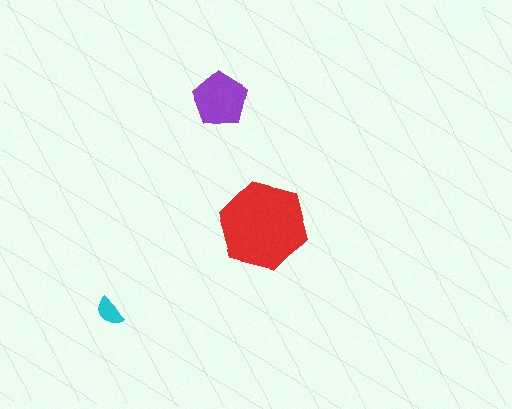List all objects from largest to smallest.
The red hexagon, the purple pentagon, the cyan semicircle.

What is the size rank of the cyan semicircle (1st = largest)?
3rd.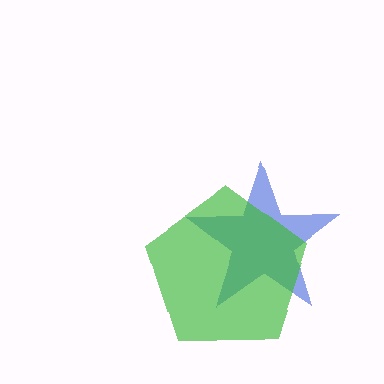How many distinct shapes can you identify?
There are 2 distinct shapes: a blue star, a green pentagon.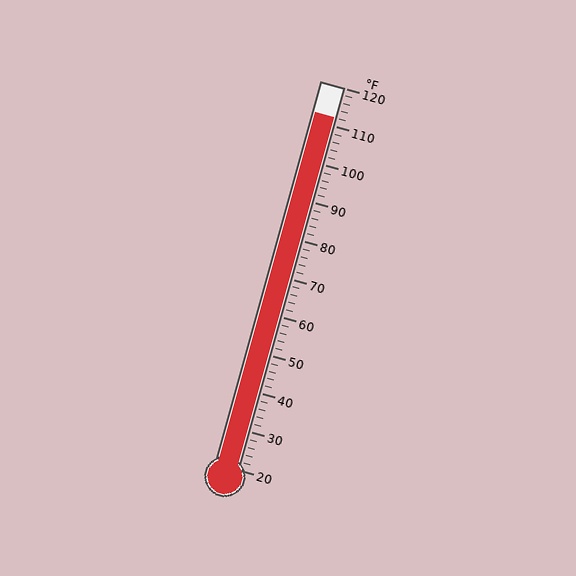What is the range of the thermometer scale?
The thermometer scale ranges from 20°F to 120°F.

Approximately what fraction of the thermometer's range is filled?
The thermometer is filled to approximately 90% of its range.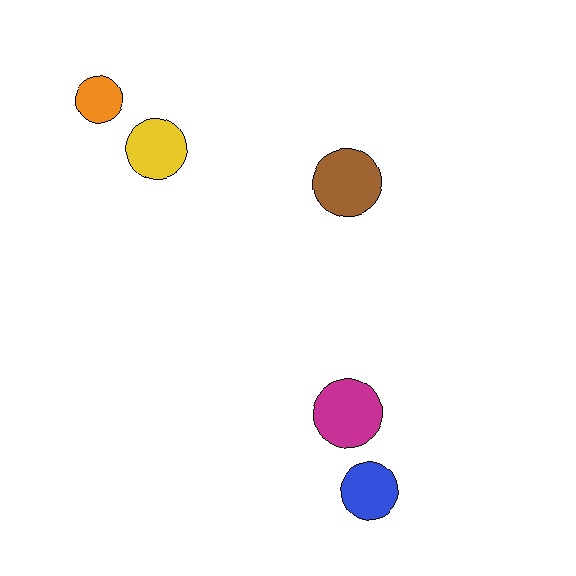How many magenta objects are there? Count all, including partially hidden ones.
There is 1 magenta object.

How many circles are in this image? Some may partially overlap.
There are 5 circles.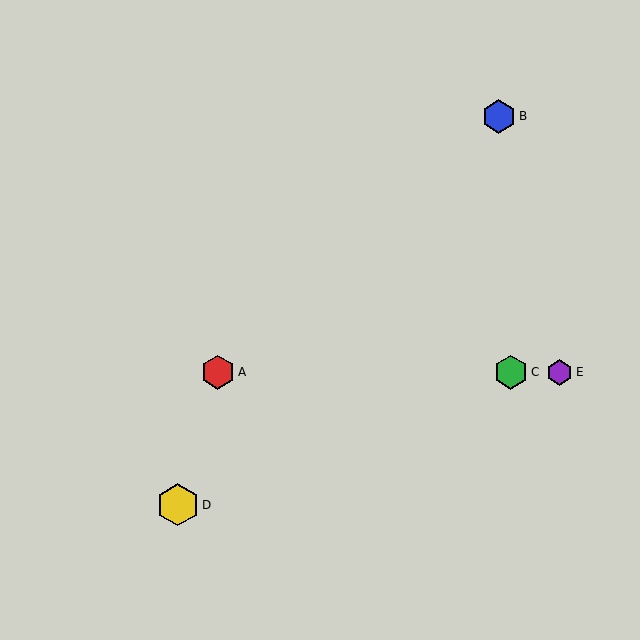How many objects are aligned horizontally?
3 objects (A, C, E) are aligned horizontally.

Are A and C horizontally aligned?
Yes, both are at y≈372.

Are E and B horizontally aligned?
No, E is at y≈372 and B is at y≈116.